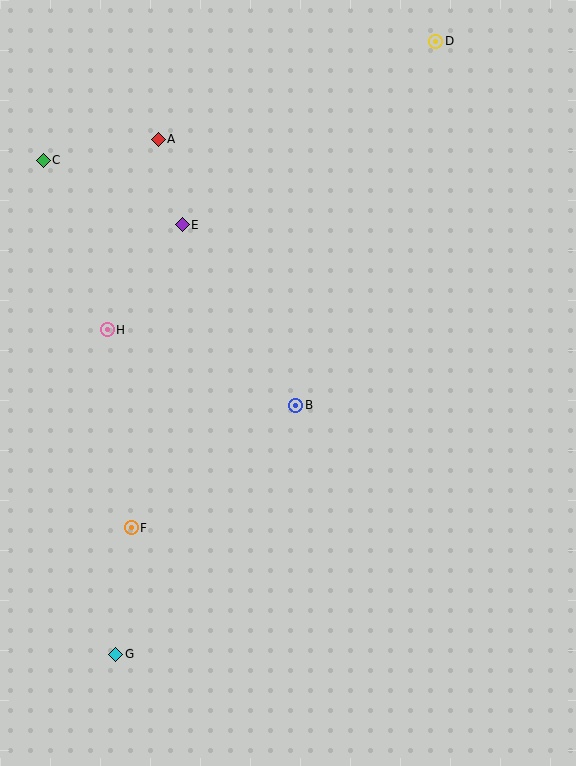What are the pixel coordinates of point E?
Point E is at (182, 225).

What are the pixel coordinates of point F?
Point F is at (131, 528).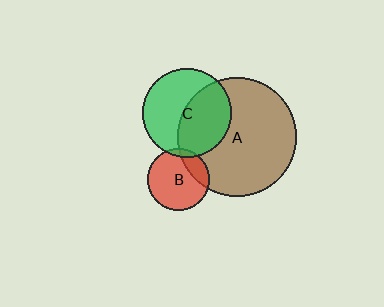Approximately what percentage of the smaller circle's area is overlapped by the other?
Approximately 20%.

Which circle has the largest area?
Circle A (brown).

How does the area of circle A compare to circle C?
Approximately 1.8 times.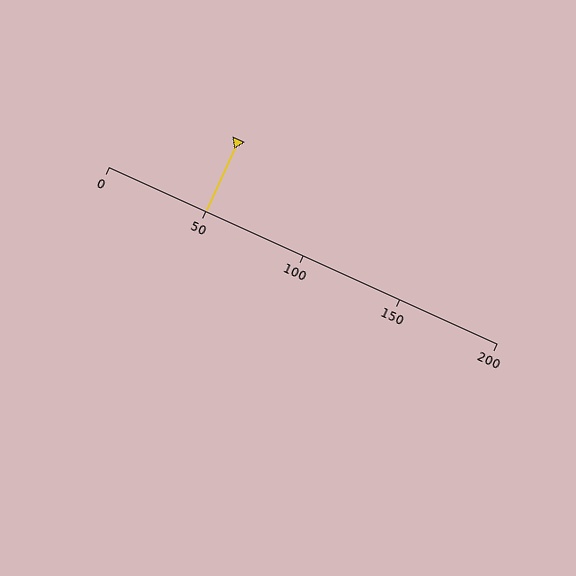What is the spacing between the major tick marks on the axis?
The major ticks are spaced 50 apart.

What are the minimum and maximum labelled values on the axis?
The axis runs from 0 to 200.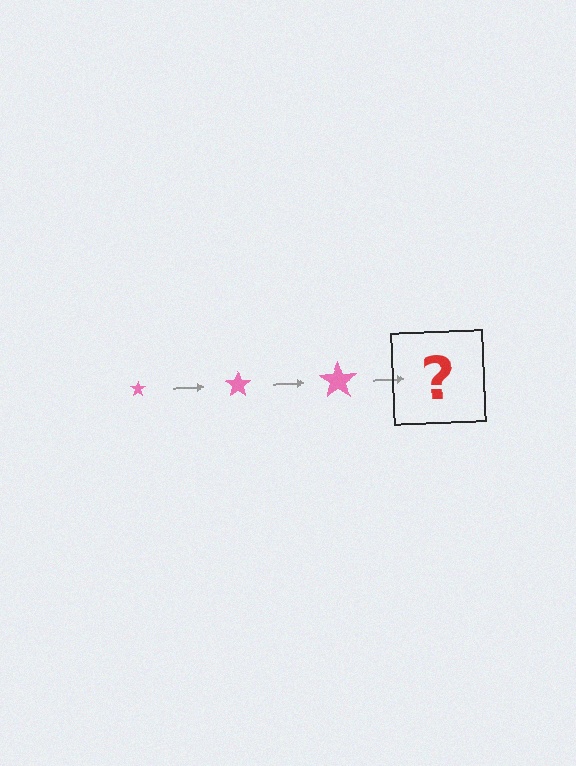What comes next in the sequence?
The next element should be a pink star, larger than the previous one.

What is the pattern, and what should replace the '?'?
The pattern is that the star gets progressively larger each step. The '?' should be a pink star, larger than the previous one.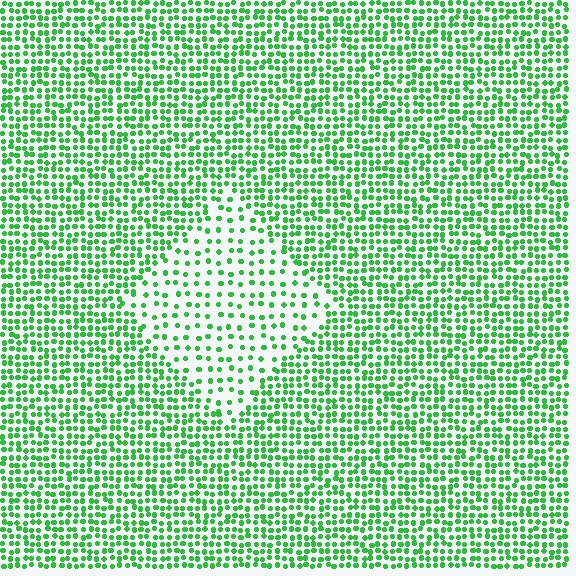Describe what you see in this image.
The image contains small green elements arranged at two different densities. A diamond-shaped region is visible where the elements are less densely packed than the surrounding area.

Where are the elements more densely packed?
The elements are more densely packed outside the diamond boundary.